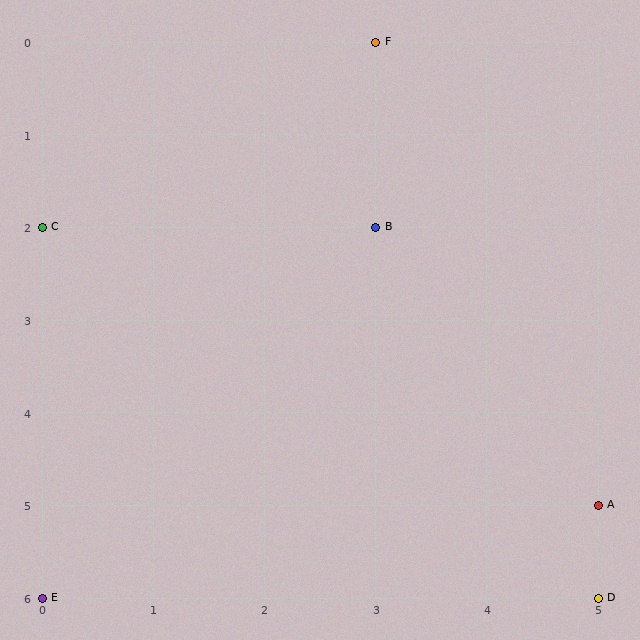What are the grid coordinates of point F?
Point F is at grid coordinates (3, 0).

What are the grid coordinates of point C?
Point C is at grid coordinates (0, 2).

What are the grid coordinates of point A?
Point A is at grid coordinates (5, 5).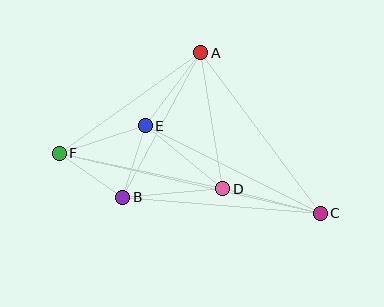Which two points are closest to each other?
Points B and E are closest to each other.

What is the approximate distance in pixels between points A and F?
The distance between A and F is approximately 173 pixels.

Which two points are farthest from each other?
Points C and F are farthest from each other.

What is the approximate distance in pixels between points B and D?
The distance between B and D is approximately 101 pixels.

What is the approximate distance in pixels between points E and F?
The distance between E and F is approximately 90 pixels.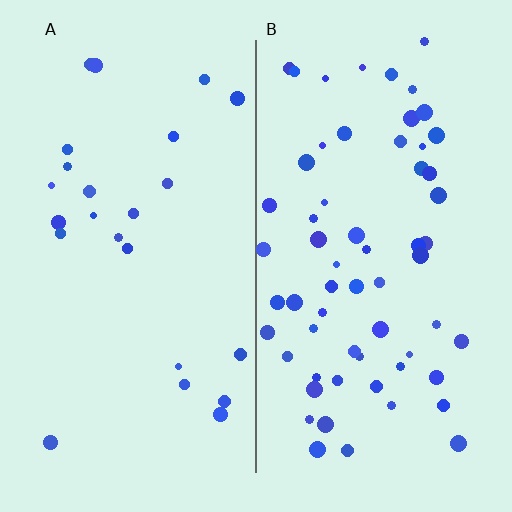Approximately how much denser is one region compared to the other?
Approximately 2.6× — region B over region A.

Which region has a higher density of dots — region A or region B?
B (the right).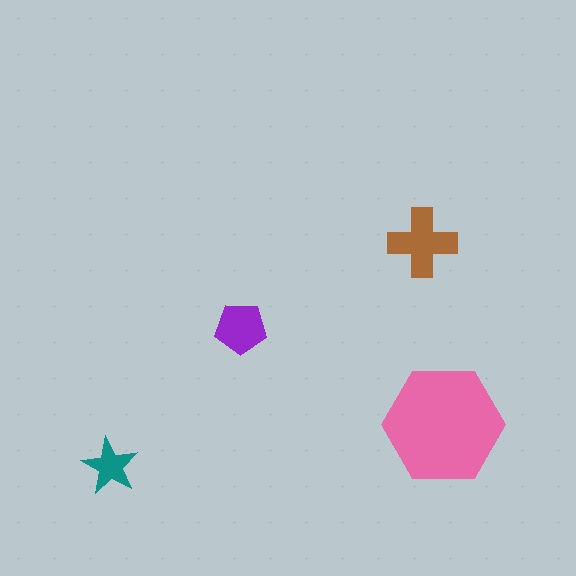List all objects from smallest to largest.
The teal star, the purple pentagon, the brown cross, the pink hexagon.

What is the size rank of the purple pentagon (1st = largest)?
3rd.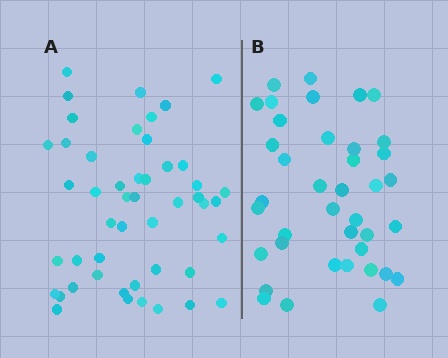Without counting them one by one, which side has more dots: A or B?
Region A (the left region) has more dots.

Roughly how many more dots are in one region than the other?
Region A has roughly 8 or so more dots than region B.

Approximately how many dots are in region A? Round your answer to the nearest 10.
About 50 dots. (The exact count is 48, which rounds to 50.)